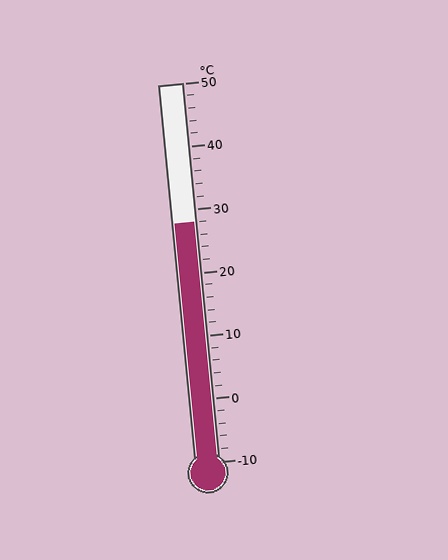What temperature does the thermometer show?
The thermometer shows approximately 28°C.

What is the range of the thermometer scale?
The thermometer scale ranges from -10°C to 50°C.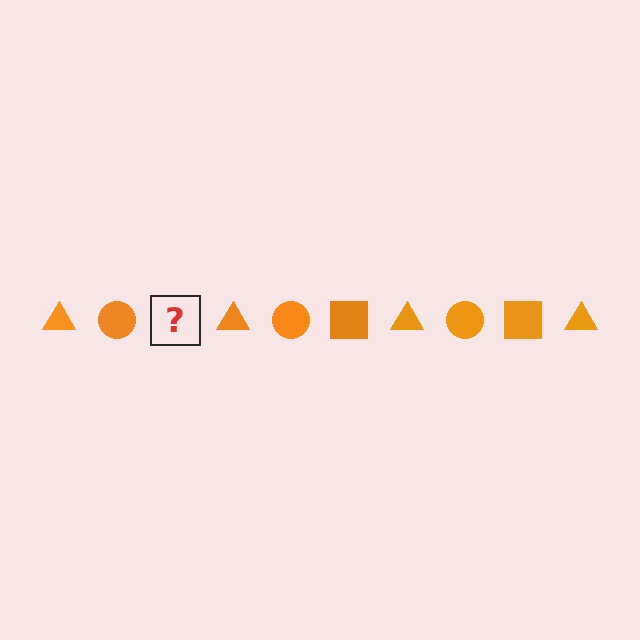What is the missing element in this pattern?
The missing element is an orange square.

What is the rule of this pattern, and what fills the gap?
The rule is that the pattern cycles through triangle, circle, square shapes in orange. The gap should be filled with an orange square.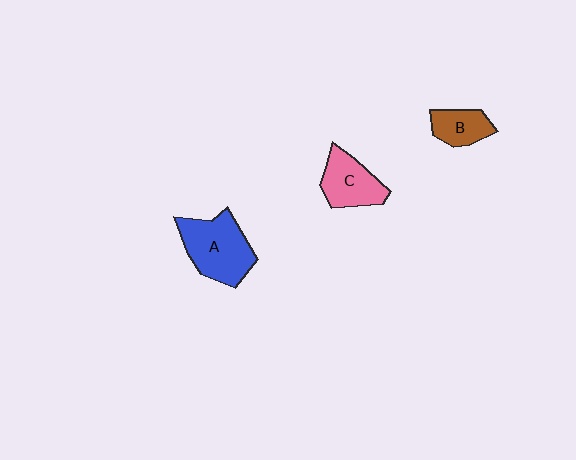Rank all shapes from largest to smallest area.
From largest to smallest: A (blue), C (pink), B (brown).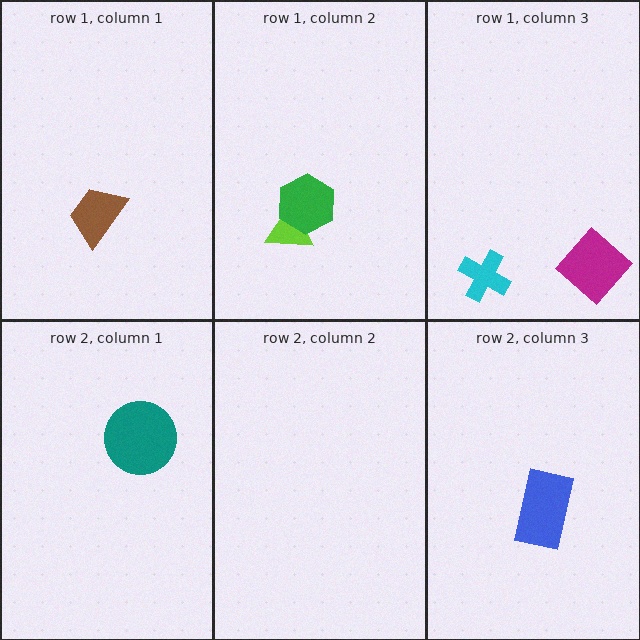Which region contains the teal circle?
The row 2, column 1 region.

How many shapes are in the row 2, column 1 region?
1.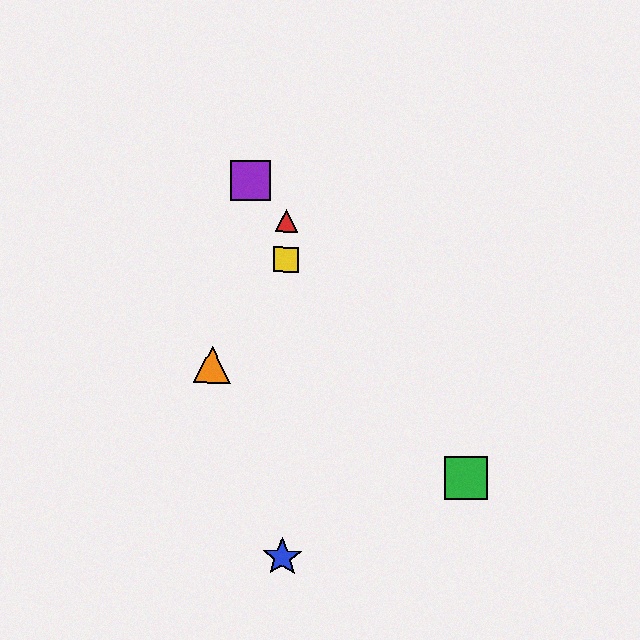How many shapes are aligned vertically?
3 shapes (the red triangle, the blue star, the yellow square) are aligned vertically.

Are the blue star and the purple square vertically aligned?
No, the blue star is at x≈282 and the purple square is at x≈251.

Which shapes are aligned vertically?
The red triangle, the blue star, the yellow square are aligned vertically.